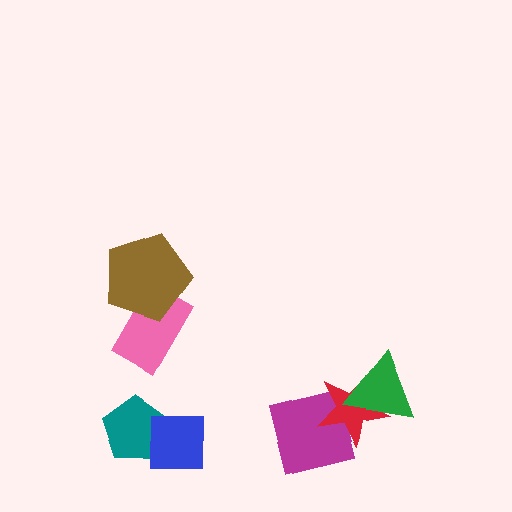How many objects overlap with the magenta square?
1 object overlaps with the magenta square.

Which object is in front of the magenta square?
The red star is in front of the magenta square.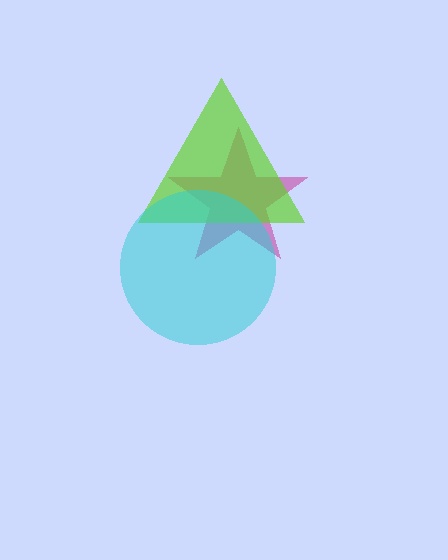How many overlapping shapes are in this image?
There are 3 overlapping shapes in the image.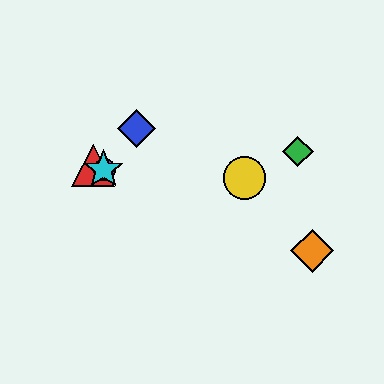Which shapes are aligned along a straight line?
The red triangle, the purple circle, the orange diamond, the cyan star are aligned along a straight line.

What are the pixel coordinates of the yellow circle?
The yellow circle is at (244, 178).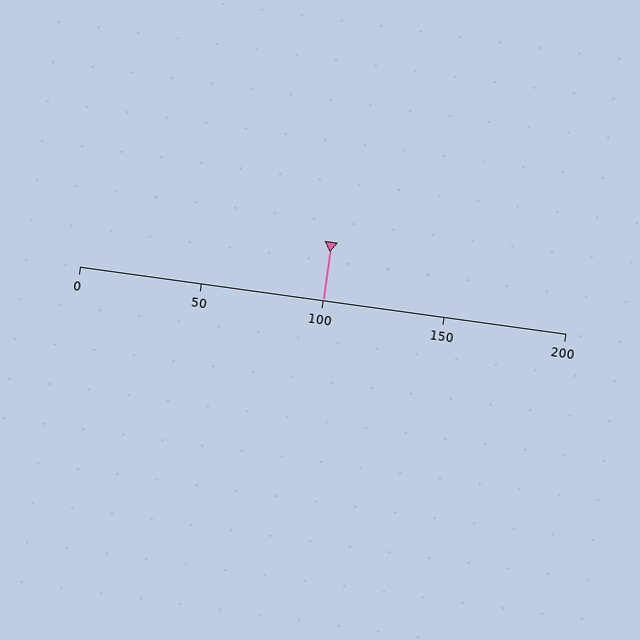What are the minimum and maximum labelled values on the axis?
The axis runs from 0 to 200.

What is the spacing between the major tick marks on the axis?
The major ticks are spaced 50 apart.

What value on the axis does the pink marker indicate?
The marker indicates approximately 100.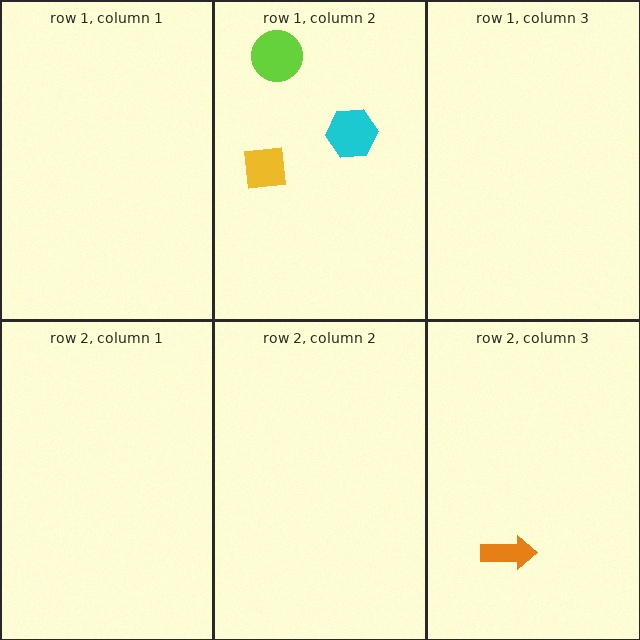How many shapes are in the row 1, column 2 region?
3.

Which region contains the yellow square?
The row 1, column 2 region.